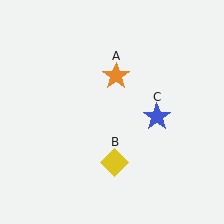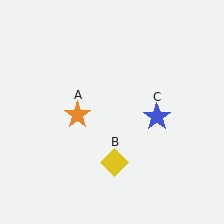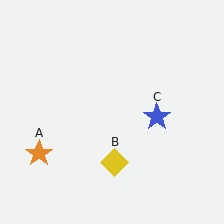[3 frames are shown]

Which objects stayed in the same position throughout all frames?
Yellow diamond (object B) and blue star (object C) remained stationary.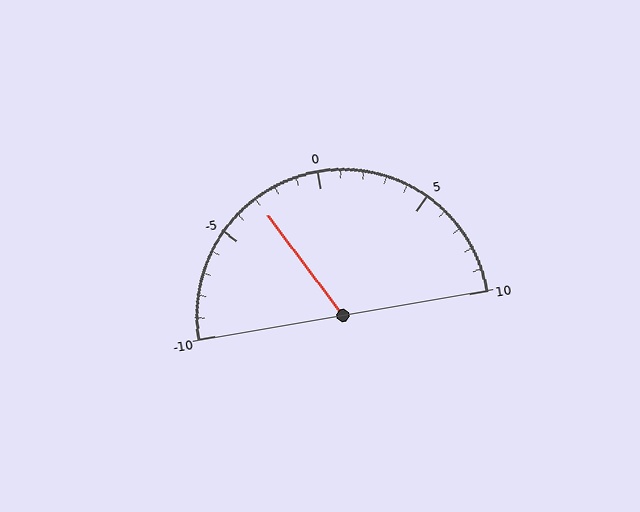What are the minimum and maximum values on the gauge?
The gauge ranges from -10 to 10.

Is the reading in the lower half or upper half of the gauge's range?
The reading is in the lower half of the range (-10 to 10).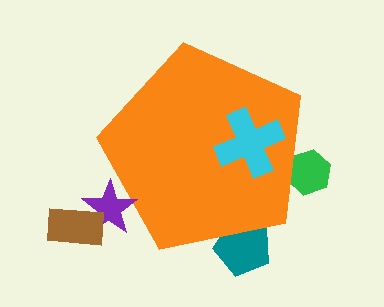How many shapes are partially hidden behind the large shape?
2 shapes are partially hidden.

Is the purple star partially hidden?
No, the purple star is fully visible.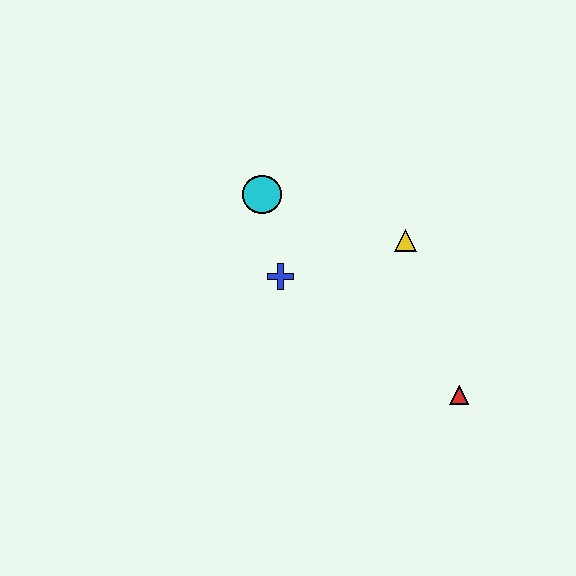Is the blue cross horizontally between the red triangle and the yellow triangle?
No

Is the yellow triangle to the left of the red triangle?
Yes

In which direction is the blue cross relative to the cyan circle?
The blue cross is below the cyan circle.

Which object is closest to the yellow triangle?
The blue cross is closest to the yellow triangle.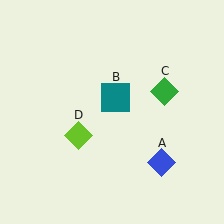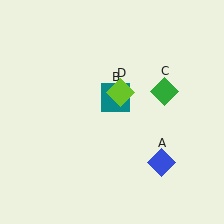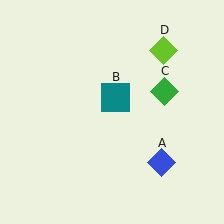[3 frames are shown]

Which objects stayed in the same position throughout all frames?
Blue diamond (object A) and teal square (object B) and green diamond (object C) remained stationary.